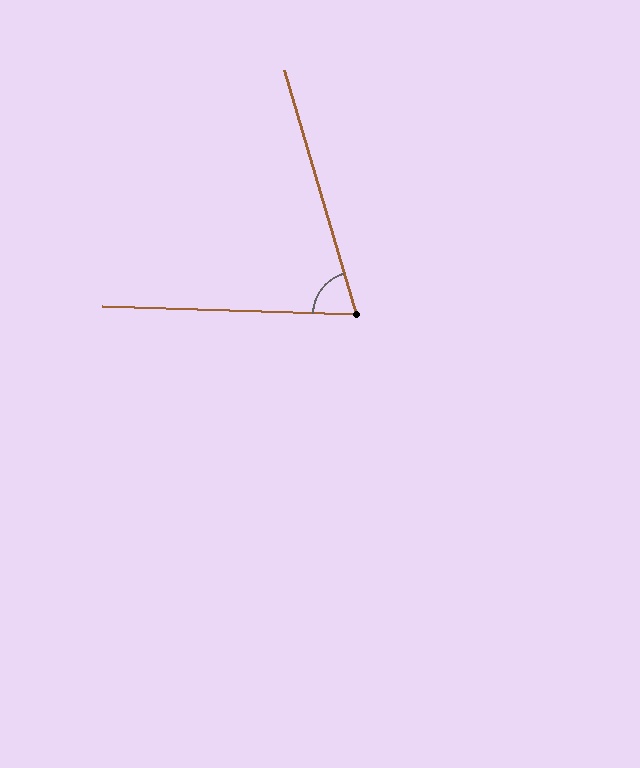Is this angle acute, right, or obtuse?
It is acute.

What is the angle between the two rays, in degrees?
Approximately 72 degrees.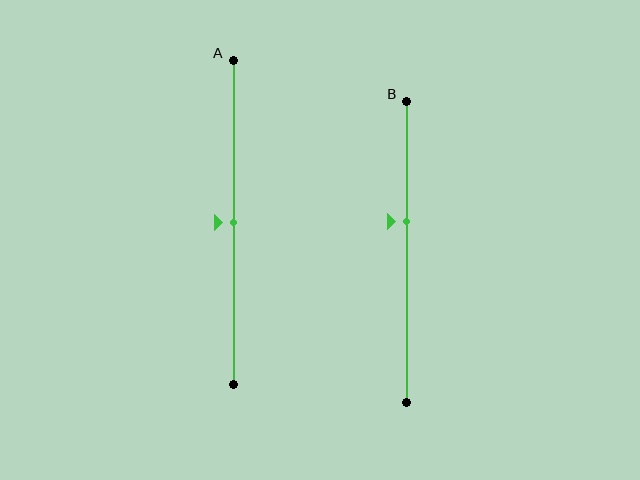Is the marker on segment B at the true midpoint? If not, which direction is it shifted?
No, the marker on segment B is shifted upward by about 10% of the segment length.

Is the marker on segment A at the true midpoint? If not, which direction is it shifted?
Yes, the marker on segment A is at the true midpoint.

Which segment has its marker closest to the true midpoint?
Segment A has its marker closest to the true midpoint.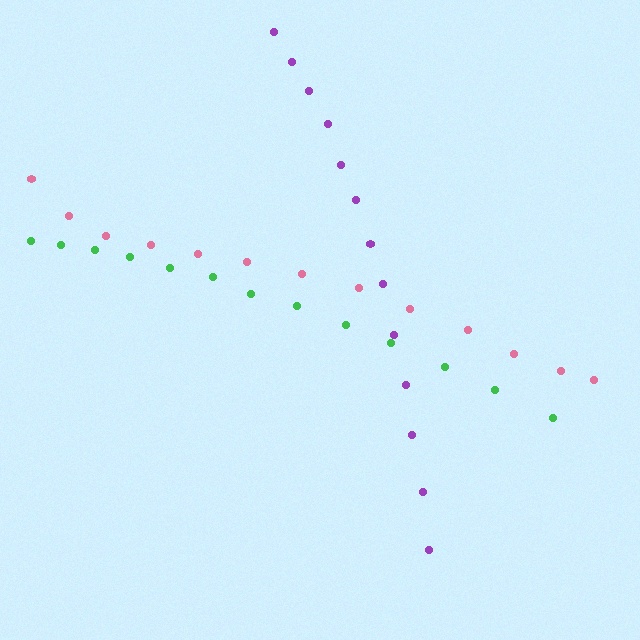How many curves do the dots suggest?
There are 3 distinct paths.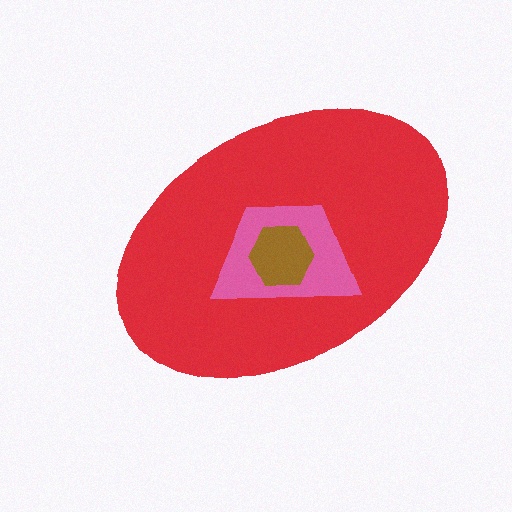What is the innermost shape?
The brown hexagon.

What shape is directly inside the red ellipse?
The pink trapezoid.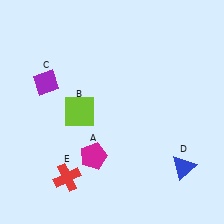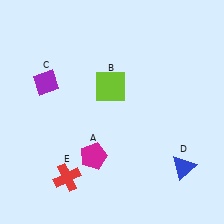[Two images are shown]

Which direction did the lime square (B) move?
The lime square (B) moved right.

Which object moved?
The lime square (B) moved right.